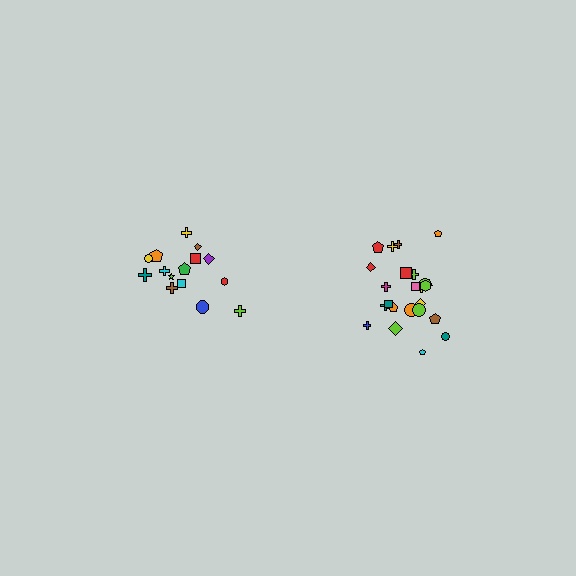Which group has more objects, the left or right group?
The right group.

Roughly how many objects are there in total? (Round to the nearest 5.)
Roughly 40 objects in total.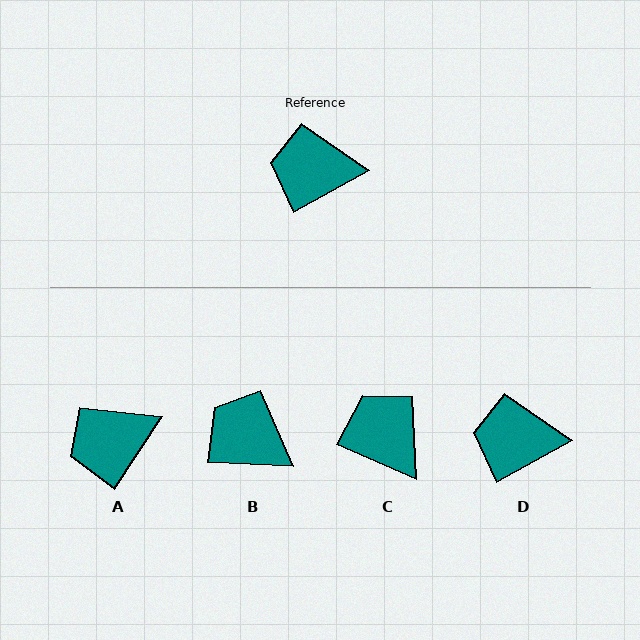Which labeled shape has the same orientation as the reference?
D.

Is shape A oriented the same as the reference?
No, it is off by about 28 degrees.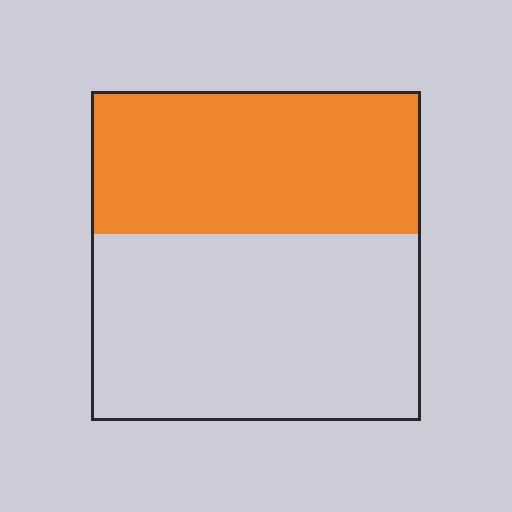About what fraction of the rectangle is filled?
About two fifths (2/5).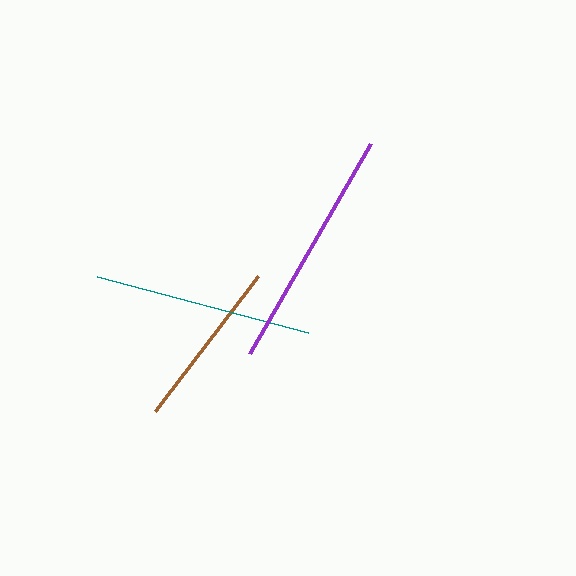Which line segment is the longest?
The purple line is the longest at approximately 242 pixels.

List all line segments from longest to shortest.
From longest to shortest: purple, teal, brown.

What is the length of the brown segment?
The brown segment is approximately 170 pixels long.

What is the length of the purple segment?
The purple segment is approximately 242 pixels long.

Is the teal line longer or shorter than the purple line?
The purple line is longer than the teal line.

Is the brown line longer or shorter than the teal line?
The teal line is longer than the brown line.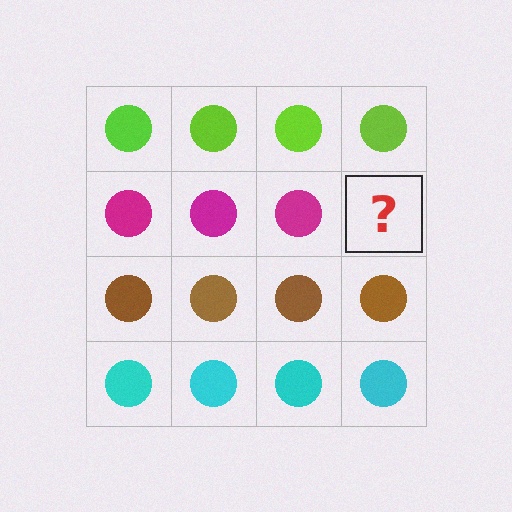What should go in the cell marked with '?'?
The missing cell should contain a magenta circle.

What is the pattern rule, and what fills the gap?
The rule is that each row has a consistent color. The gap should be filled with a magenta circle.